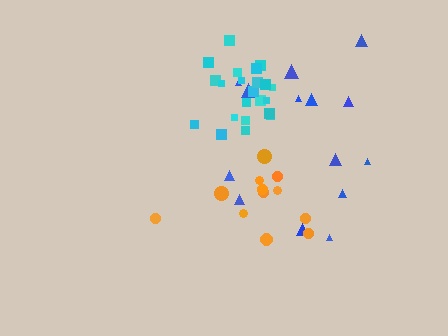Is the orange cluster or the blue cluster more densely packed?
Orange.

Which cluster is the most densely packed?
Cyan.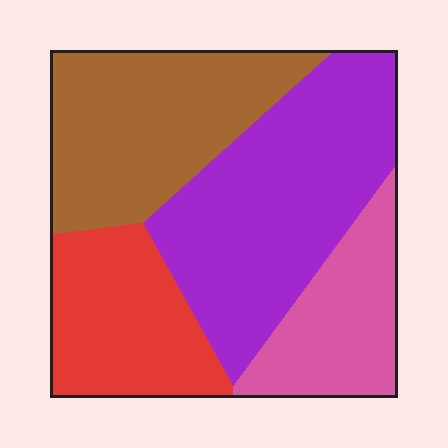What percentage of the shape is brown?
Brown takes up about one quarter (1/4) of the shape.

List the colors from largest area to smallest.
From largest to smallest: purple, brown, red, pink.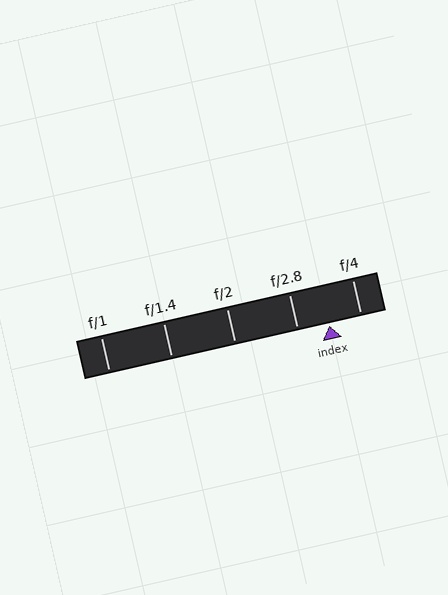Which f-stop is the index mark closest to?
The index mark is closest to f/4.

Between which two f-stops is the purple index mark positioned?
The index mark is between f/2.8 and f/4.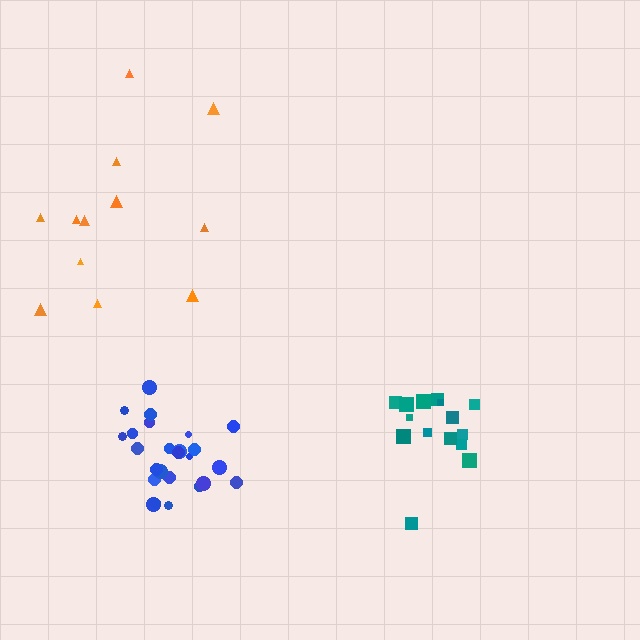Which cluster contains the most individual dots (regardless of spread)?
Blue (25).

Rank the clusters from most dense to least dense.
blue, teal, orange.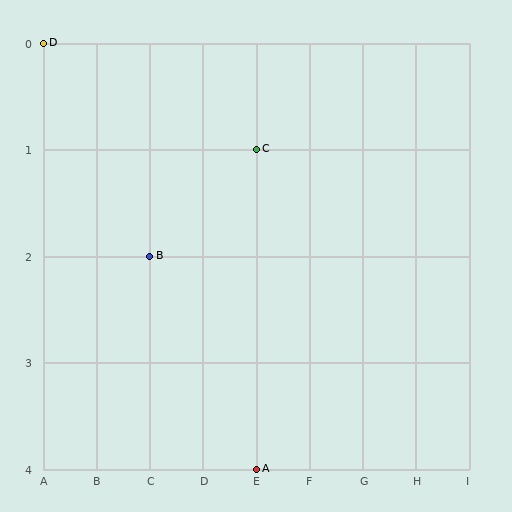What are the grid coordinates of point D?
Point D is at grid coordinates (A, 0).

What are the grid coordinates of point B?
Point B is at grid coordinates (C, 2).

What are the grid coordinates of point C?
Point C is at grid coordinates (E, 1).